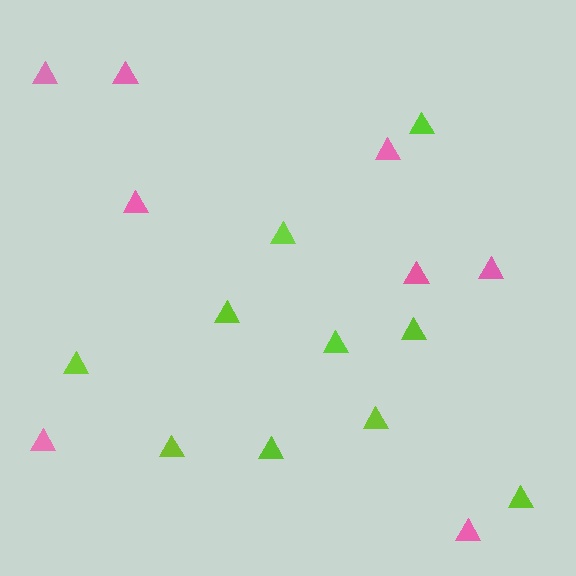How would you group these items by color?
There are 2 groups: one group of pink triangles (8) and one group of lime triangles (10).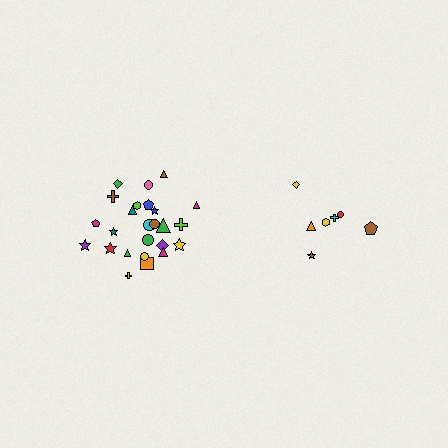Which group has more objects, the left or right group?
The left group.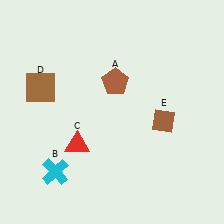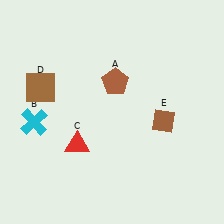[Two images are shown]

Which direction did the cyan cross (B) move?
The cyan cross (B) moved up.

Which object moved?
The cyan cross (B) moved up.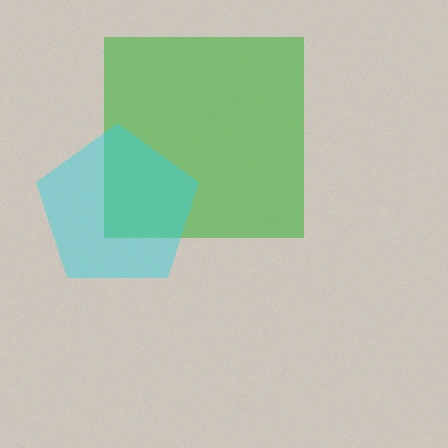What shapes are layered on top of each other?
The layered shapes are: a green square, a cyan pentagon.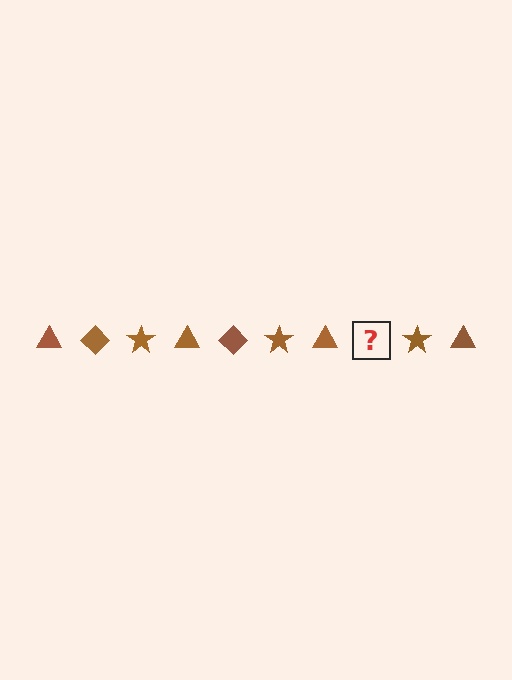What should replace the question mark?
The question mark should be replaced with a brown diamond.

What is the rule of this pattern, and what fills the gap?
The rule is that the pattern cycles through triangle, diamond, star shapes in brown. The gap should be filled with a brown diamond.